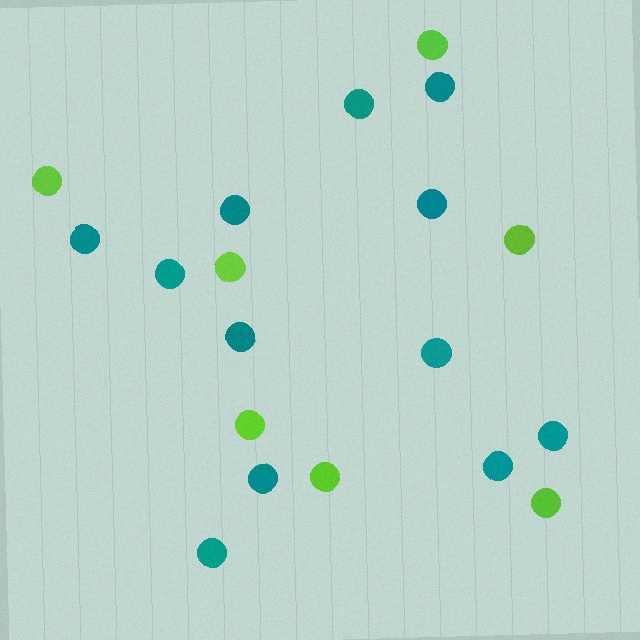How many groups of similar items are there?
There are 2 groups: one group of teal circles (12) and one group of lime circles (7).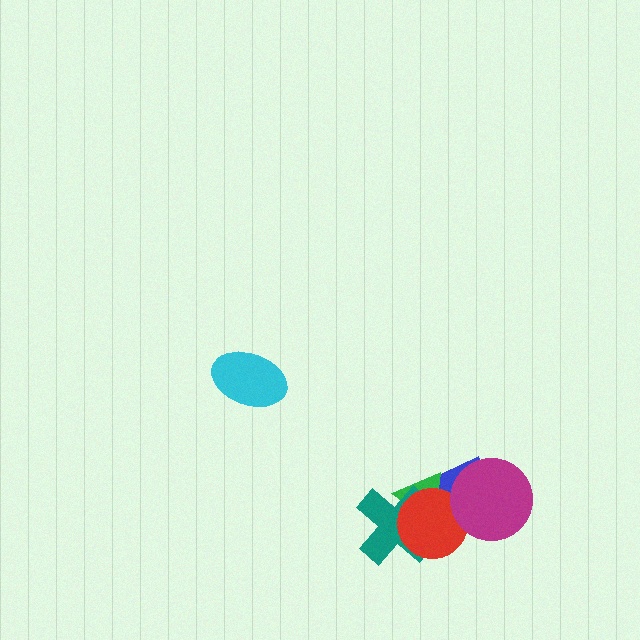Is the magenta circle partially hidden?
No, no other shape covers it.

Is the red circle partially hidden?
Yes, it is partially covered by another shape.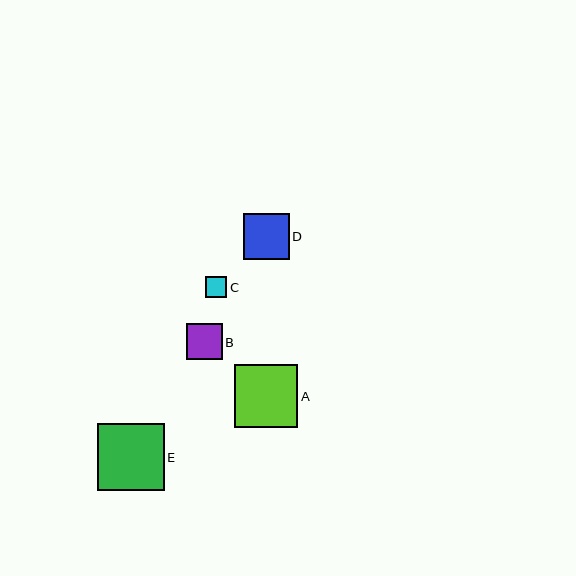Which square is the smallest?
Square C is the smallest with a size of approximately 21 pixels.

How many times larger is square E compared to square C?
Square E is approximately 3.1 times the size of square C.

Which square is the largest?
Square E is the largest with a size of approximately 67 pixels.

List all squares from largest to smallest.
From largest to smallest: E, A, D, B, C.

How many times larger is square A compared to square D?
Square A is approximately 1.4 times the size of square D.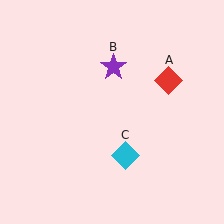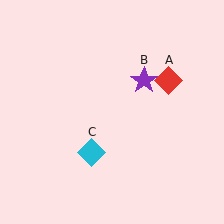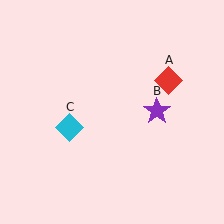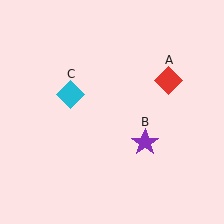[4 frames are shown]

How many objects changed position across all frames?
2 objects changed position: purple star (object B), cyan diamond (object C).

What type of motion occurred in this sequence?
The purple star (object B), cyan diamond (object C) rotated clockwise around the center of the scene.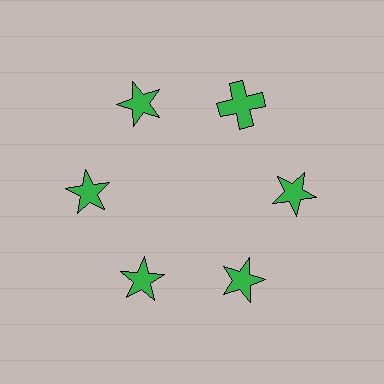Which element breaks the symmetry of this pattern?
The green cross at roughly the 1 o'clock position breaks the symmetry. All other shapes are green stars.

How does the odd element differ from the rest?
It has a different shape: cross instead of star.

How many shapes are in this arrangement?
There are 6 shapes arranged in a ring pattern.